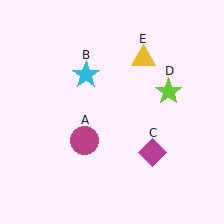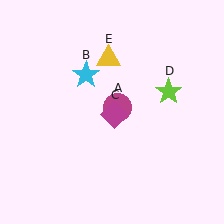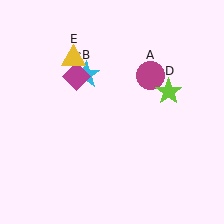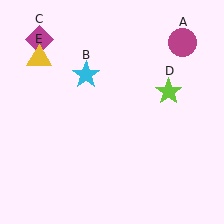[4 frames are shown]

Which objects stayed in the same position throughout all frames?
Cyan star (object B) and lime star (object D) remained stationary.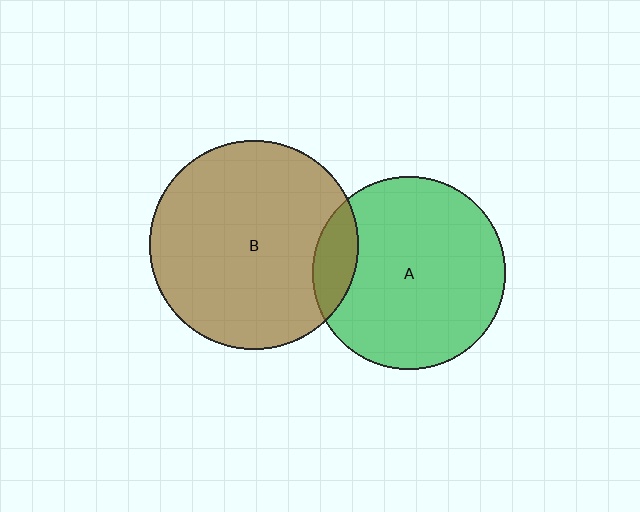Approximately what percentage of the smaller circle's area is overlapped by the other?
Approximately 15%.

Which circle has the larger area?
Circle B (brown).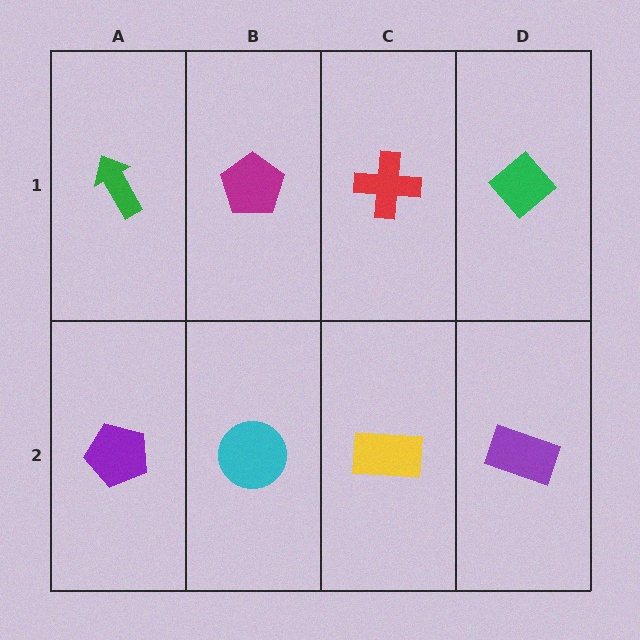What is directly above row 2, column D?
A green diamond.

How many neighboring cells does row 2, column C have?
3.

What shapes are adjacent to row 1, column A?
A purple pentagon (row 2, column A), a magenta pentagon (row 1, column B).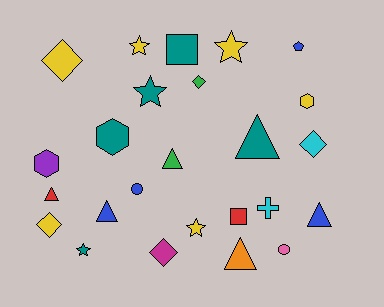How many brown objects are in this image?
There are no brown objects.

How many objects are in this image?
There are 25 objects.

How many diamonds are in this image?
There are 5 diamonds.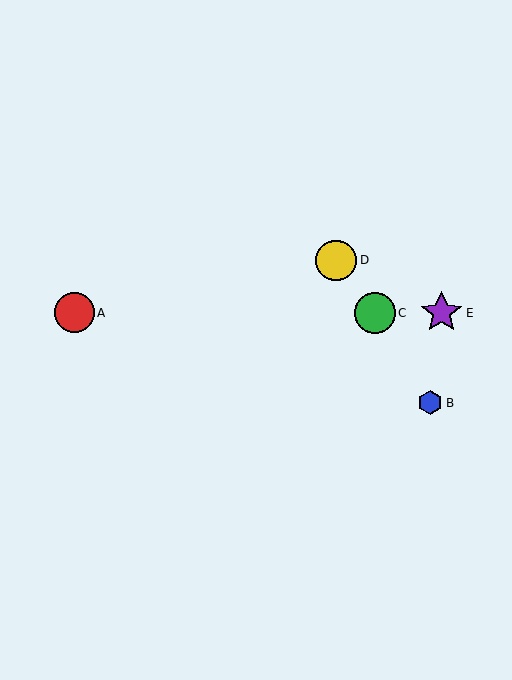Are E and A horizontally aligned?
Yes, both are at y≈313.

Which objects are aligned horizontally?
Objects A, C, E are aligned horizontally.